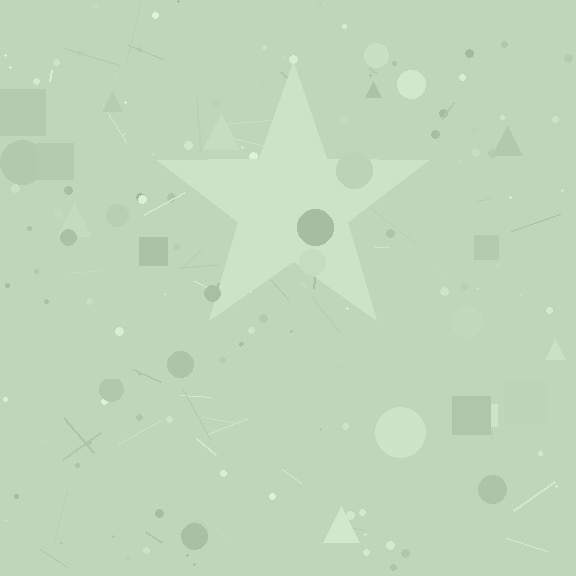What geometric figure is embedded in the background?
A star is embedded in the background.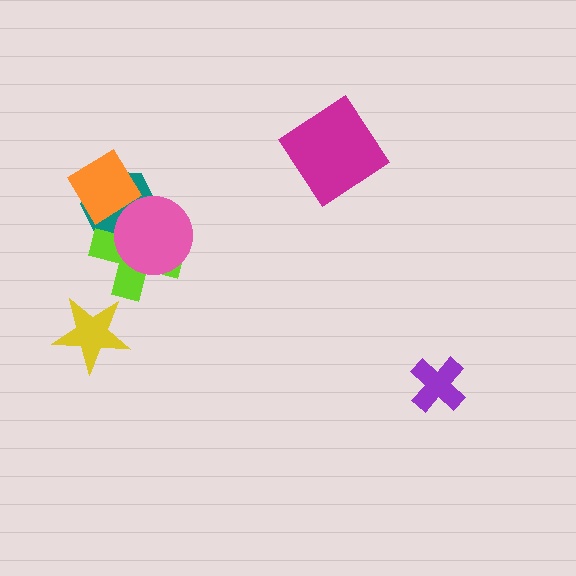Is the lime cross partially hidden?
Yes, it is partially covered by another shape.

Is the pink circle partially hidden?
No, no other shape covers it.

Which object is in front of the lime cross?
The pink circle is in front of the lime cross.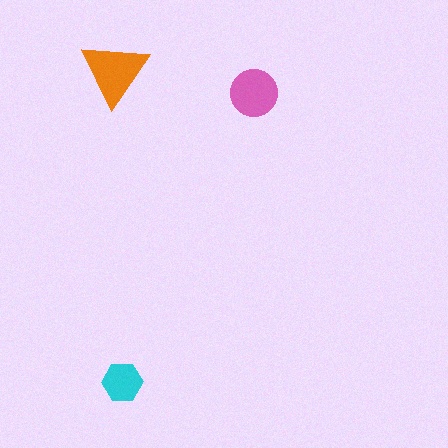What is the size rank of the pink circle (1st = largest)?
2nd.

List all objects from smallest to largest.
The cyan hexagon, the pink circle, the orange triangle.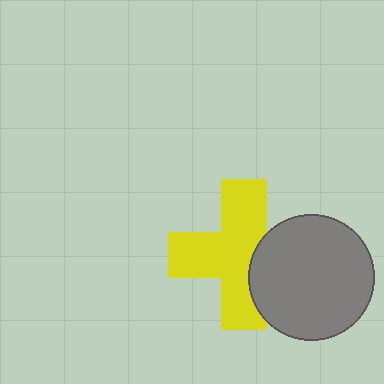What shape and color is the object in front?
The object in front is a gray circle.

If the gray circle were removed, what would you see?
You would see the complete yellow cross.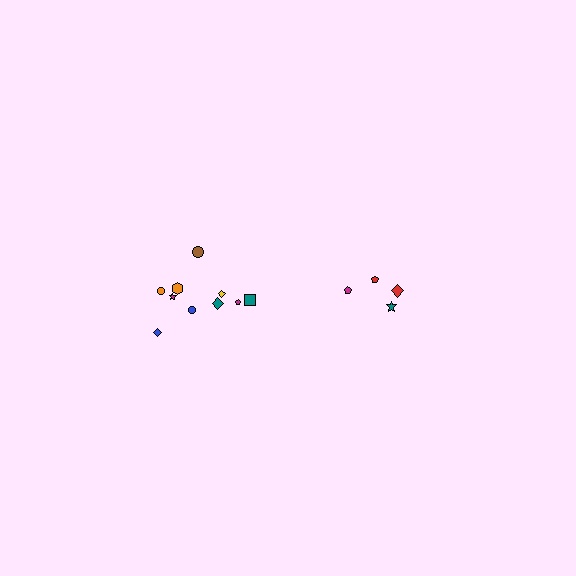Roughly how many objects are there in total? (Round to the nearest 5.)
Roughly 15 objects in total.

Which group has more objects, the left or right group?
The left group.